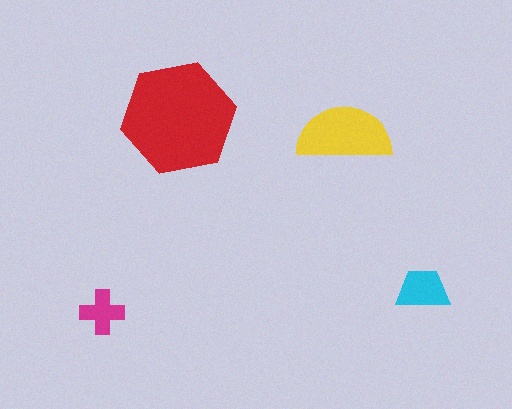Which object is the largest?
The red hexagon.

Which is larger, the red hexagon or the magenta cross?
The red hexagon.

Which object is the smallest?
The magenta cross.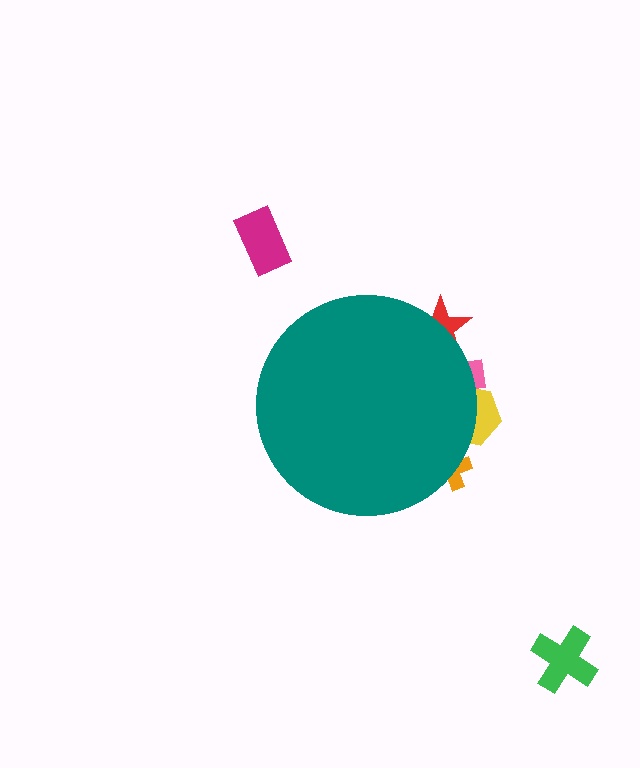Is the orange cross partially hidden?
Yes, the orange cross is partially hidden behind the teal circle.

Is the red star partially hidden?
Yes, the red star is partially hidden behind the teal circle.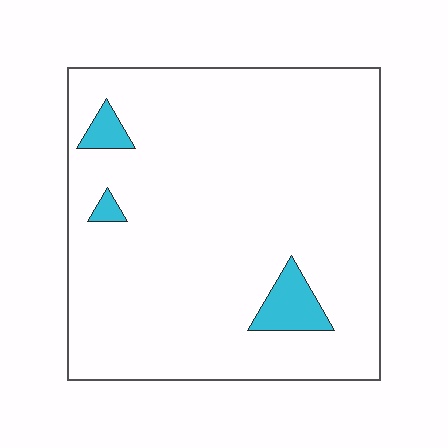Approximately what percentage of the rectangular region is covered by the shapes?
Approximately 5%.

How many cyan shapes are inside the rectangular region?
3.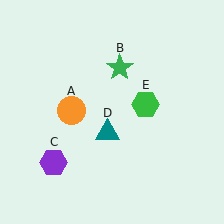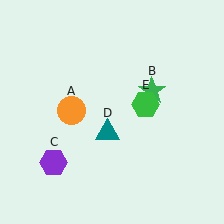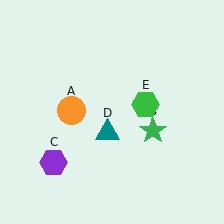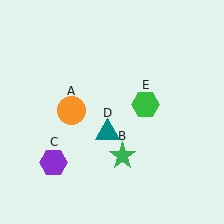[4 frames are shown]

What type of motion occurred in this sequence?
The green star (object B) rotated clockwise around the center of the scene.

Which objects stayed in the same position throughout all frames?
Orange circle (object A) and purple hexagon (object C) and teal triangle (object D) and green hexagon (object E) remained stationary.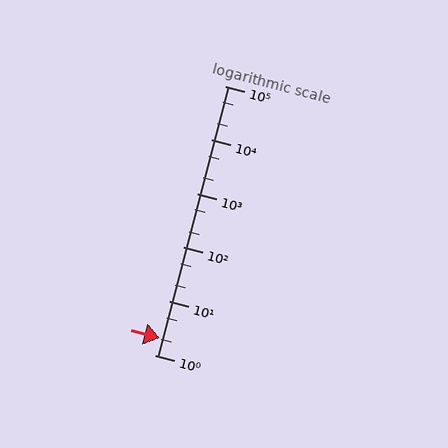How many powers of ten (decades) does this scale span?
The scale spans 5 decades, from 1 to 100000.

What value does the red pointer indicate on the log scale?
The pointer indicates approximately 2.1.